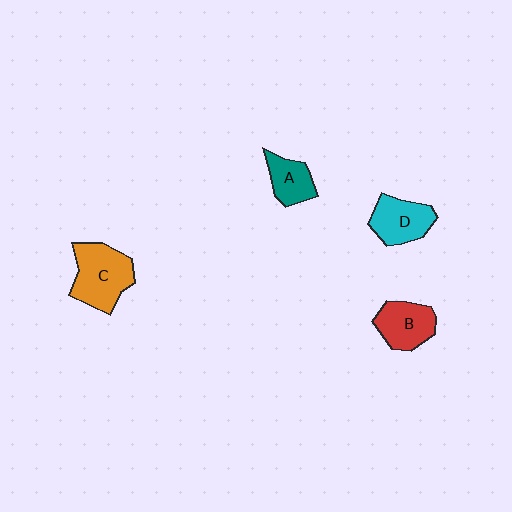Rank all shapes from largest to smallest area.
From largest to smallest: C (orange), D (cyan), B (red), A (teal).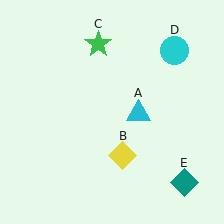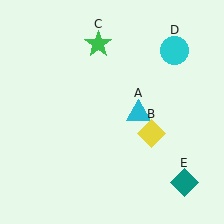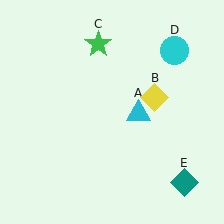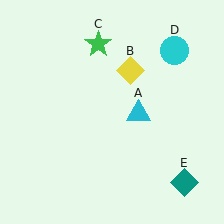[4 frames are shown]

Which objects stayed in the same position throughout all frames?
Cyan triangle (object A) and green star (object C) and cyan circle (object D) and teal diamond (object E) remained stationary.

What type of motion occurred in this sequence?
The yellow diamond (object B) rotated counterclockwise around the center of the scene.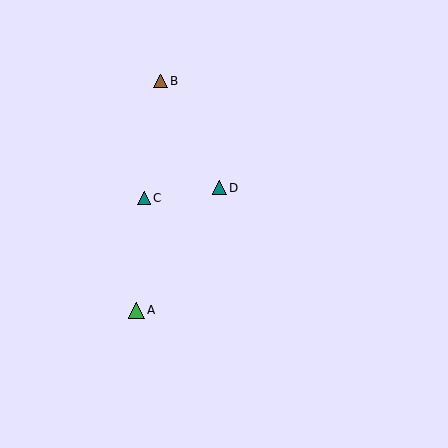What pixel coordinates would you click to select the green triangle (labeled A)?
Click at (136, 310) to select the green triangle A.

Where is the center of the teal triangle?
The center of the teal triangle is at (144, 198).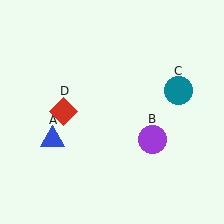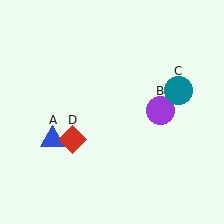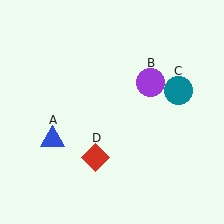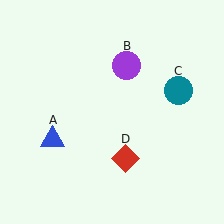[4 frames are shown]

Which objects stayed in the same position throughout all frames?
Blue triangle (object A) and teal circle (object C) remained stationary.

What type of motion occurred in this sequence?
The purple circle (object B), red diamond (object D) rotated counterclockwise around the center of the scene.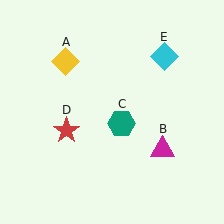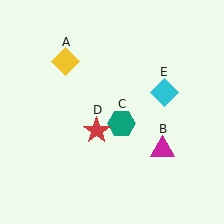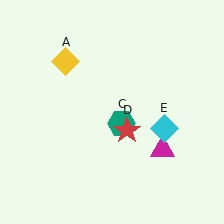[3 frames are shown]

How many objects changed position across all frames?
2 objects changed position: red star (object D), cyan diamond (object E).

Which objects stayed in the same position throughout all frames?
Yellow diamond (object A) and magenta triangle (object B) and teal hexagon (object C) remained stationary.